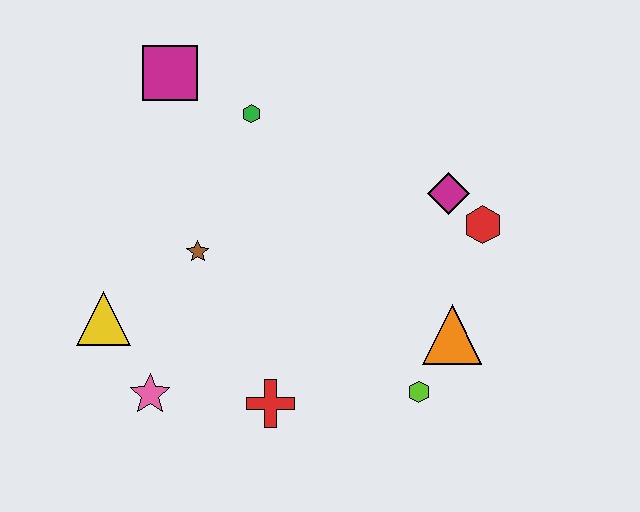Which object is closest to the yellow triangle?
The pink star is closest to the yellow triangle.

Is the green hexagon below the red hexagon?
No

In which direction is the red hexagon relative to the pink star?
The red hexagon is to the right of the pink star.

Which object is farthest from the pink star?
The red hexagon is farthest from the pink star.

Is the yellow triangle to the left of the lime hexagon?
Yes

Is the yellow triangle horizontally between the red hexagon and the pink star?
No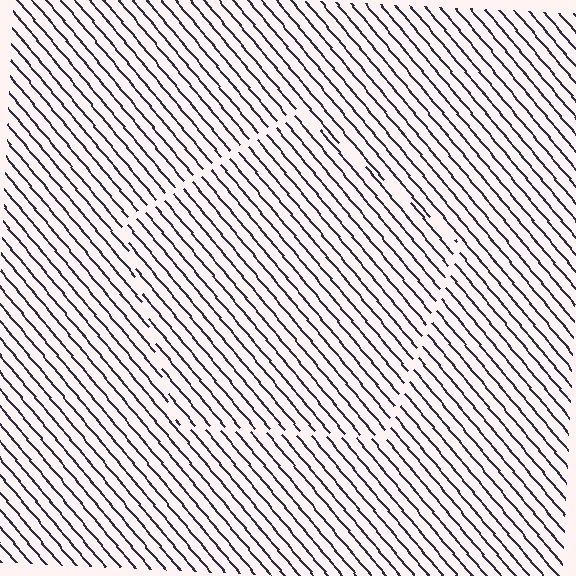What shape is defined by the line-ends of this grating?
An illusory pentagon. The interior of the shape contains the same grating, shifted by half a period — the contour is defined by the phase discontinuity where line-ends from the inner and outer gratings abut.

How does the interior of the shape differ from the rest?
The interior of the shape contains the same grating, shifted by half a period — the contour is defined by the phase discontinuity where line-ends from the inner and outer gratings abut.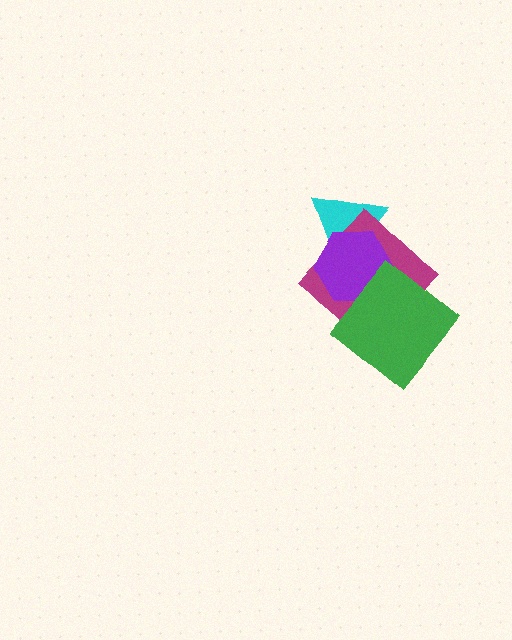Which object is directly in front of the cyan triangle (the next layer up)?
The magenta diamond is directly in front of the cyan triangle.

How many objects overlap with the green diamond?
2 objects overlap with the green diamond.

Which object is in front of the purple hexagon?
The green diamond is in front of the purple hexagon.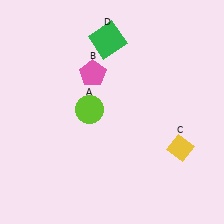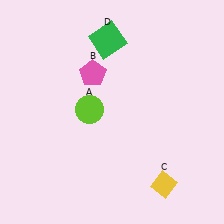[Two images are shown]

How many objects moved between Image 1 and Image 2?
1 object moved between the two images.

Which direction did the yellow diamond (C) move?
The yellow diamond (C) moved down.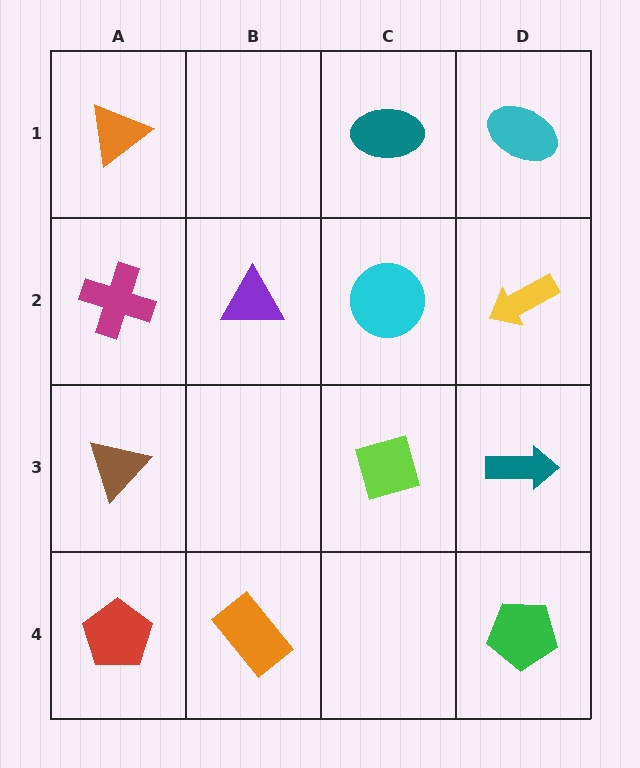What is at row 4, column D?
A green pentagon.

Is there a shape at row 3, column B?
No, that cell is empty.